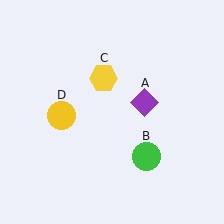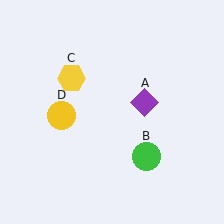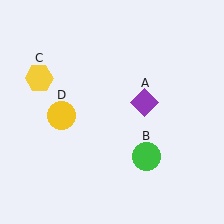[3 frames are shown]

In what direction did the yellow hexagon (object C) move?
The yellow hexagon (object C) moved left.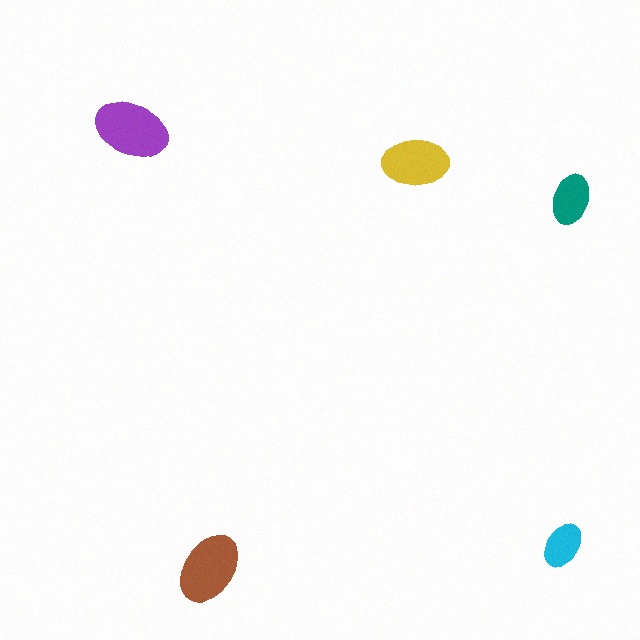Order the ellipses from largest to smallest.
the purple one, the brown one, the yellow one, the teal one, the cyan one.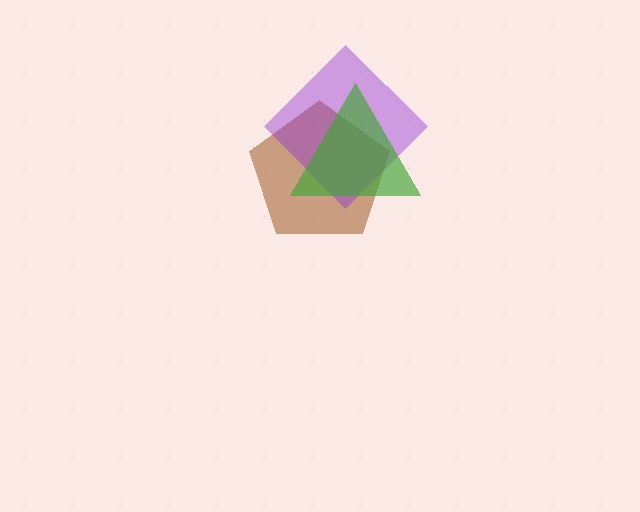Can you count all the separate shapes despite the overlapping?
Yes, there are 3 separate shapes.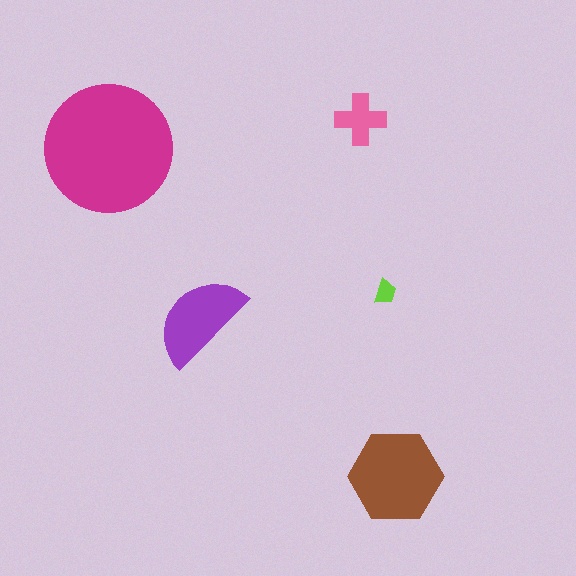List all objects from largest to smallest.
The magenta circle, the brown hexagon, the purple semicircle, the pink cross, the lime trapezoid.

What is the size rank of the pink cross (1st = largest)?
4th.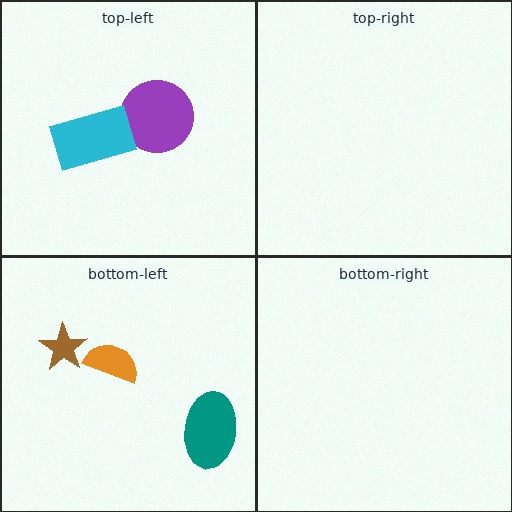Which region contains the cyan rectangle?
The top-left region.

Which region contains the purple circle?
The top-left region.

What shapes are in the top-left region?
The purple circle, the cyan rectangle.